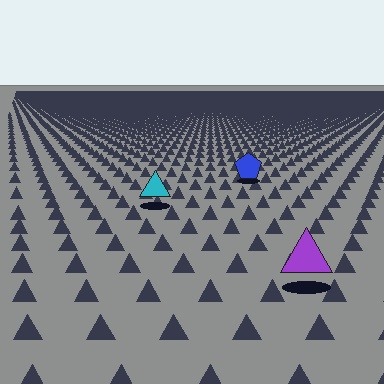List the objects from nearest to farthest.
From nearest to farthest: the purple triangle, the cyan triangle, the blue pentagon.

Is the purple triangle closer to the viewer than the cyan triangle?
Yes. The purple triangle is closer — you can tell from the texture gradient: the ground texture is coarser near it.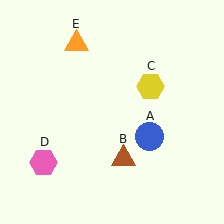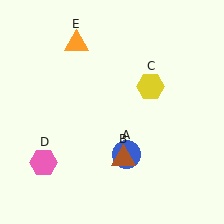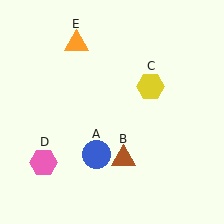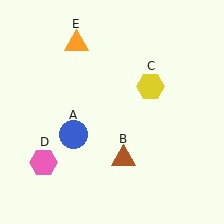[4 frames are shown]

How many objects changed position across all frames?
1 object changed position: blue circle (object A).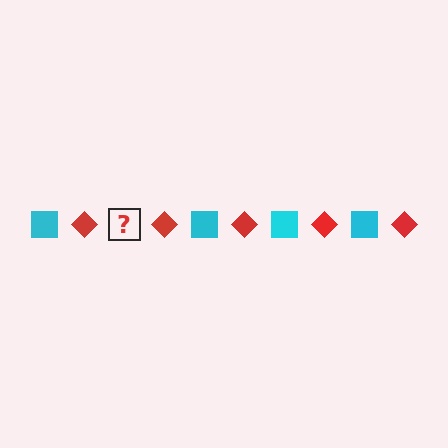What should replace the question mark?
The question mark should be replaced with a cyan square.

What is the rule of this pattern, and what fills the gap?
The rule is that the pattern alternates between cyan square and red diamond. The gap should be filled with a cyan square.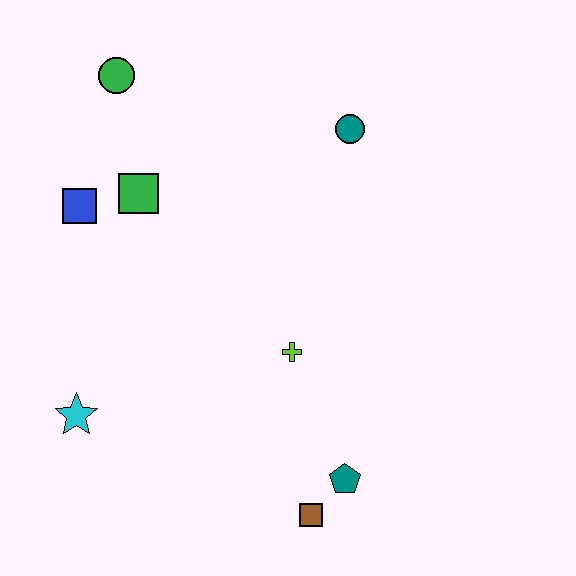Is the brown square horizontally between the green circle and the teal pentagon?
Yes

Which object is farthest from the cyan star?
The teal circle is farthest from the cyan star.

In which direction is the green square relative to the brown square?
The green square is above the brown square.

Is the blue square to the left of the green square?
Yes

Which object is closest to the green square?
The blue square is closest to the green square.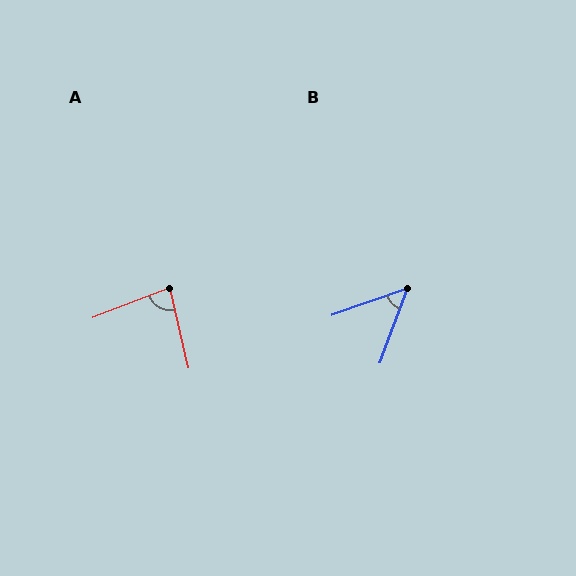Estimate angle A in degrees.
Approximately 82 degrees.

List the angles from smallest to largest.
B (51°), A (82°).